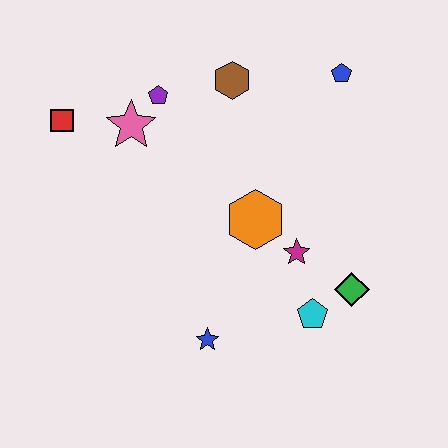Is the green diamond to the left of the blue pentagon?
No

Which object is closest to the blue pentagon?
The brown hexagon is closest to the blue pentagon.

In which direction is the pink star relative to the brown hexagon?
The pink star is to the left of the brown hexagon.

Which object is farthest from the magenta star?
The red square is farthest from the magenta star.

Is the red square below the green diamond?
No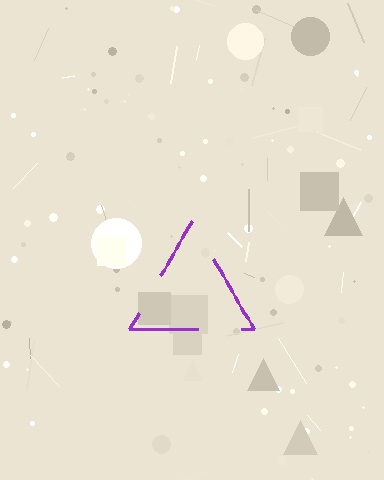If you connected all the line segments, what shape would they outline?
They would outline a triangle.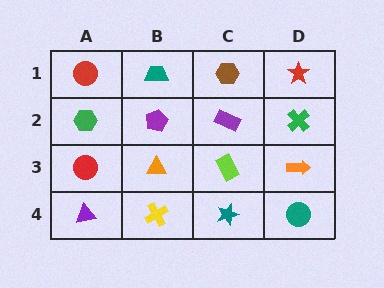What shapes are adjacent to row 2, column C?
A brown hexagon (row 1, column C), a lime rectangle (row 3, column C), a purple pentagon (row 2, column B), a green cross (row 2, column D).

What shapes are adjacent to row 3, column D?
A green cross (row 2, column D), a teal circle (row 4, column D), a lime rectangle (row 3, column C).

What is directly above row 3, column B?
A purple pentagon.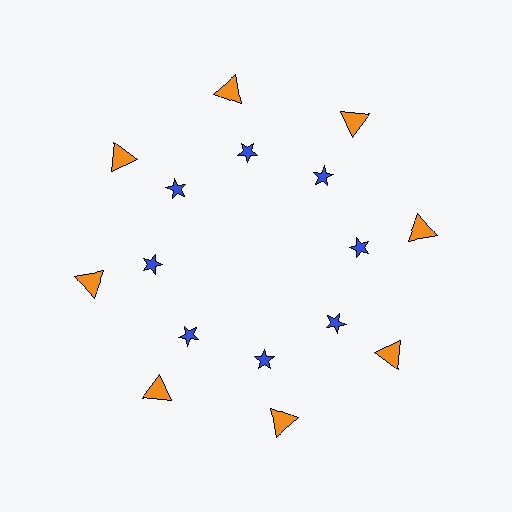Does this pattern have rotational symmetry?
Yes, this pattern has 8-fold rotational symmetry. It looks the same after rotating 45 degrees around the center.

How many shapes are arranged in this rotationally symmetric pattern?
There are 16 shapes, arranged in 8 groups of 2.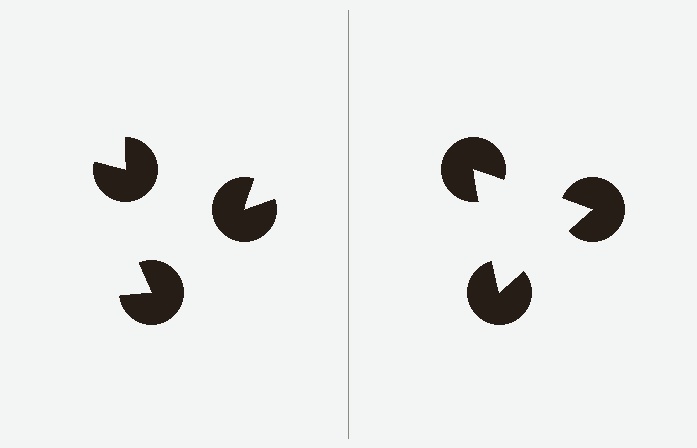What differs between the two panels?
The pac-man discs are positioned identically on both sides; only the wedge orientations differ. On the right they align to a triangle; on the left they are misaligned.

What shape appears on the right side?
An illusory triangle.